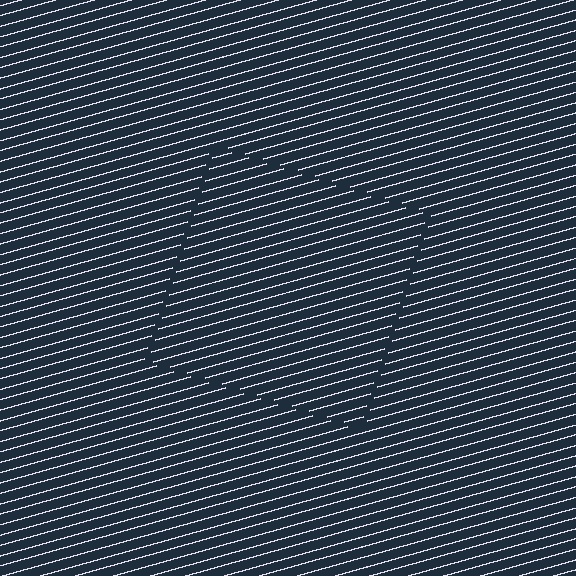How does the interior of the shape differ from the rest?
The interior of the shape contains the same grating, shifted by half a period — the contour is defined by the phase discontinuity where line-ends from the inner and outer gratings abut.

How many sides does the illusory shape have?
4 sides — the line-ends trace a square.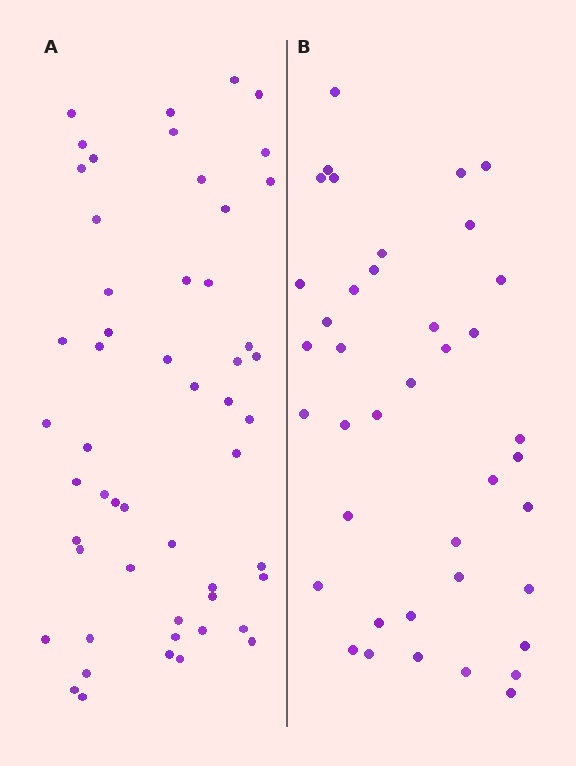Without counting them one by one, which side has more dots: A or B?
Region A (the left region) has more dots.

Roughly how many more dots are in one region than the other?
Region A has approximately 15 more dots than region B.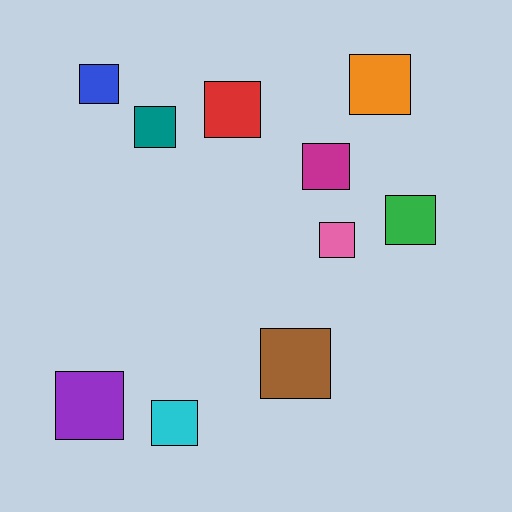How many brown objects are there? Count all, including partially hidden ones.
There is 1 brown object.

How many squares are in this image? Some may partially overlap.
There are 10 squares.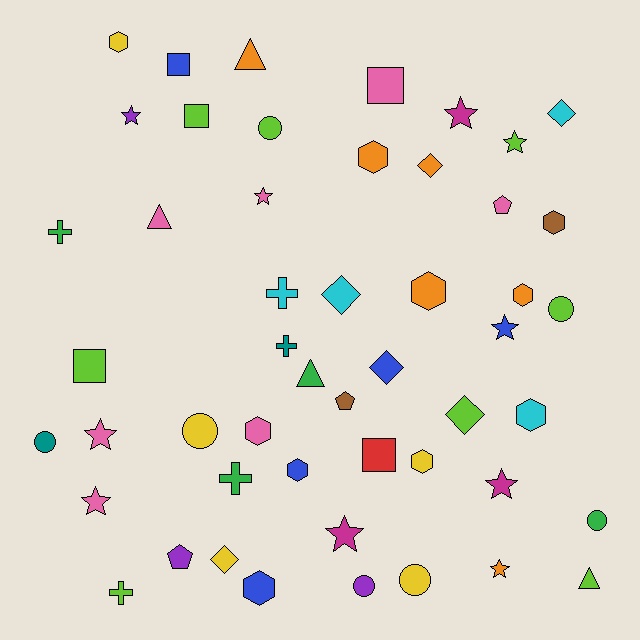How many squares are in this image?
There are 5 squares.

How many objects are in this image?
There are 50 objects.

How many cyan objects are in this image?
There are 4 cyan objects.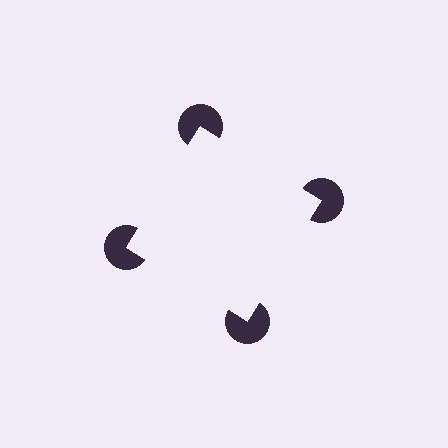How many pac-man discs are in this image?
There are 4 — one at each vertex of the illusory square.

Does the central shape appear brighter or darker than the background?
It typically appears slightly brighter than the background, even though no actual brightness change is drawn.